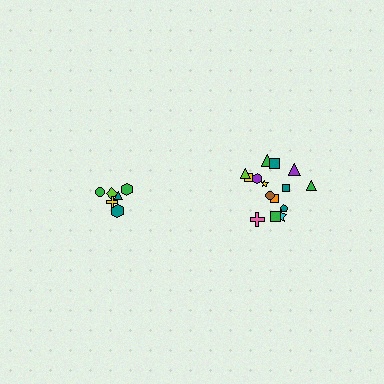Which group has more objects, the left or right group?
The right group.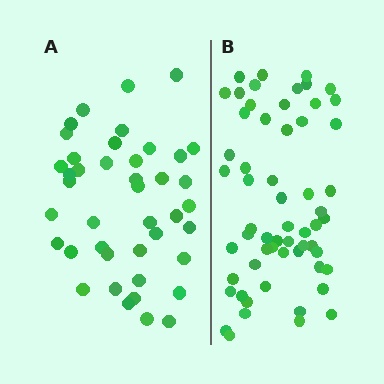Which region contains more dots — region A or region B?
Region B (the right region) has more dots.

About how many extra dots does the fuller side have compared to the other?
Region B has approximately 15 more dots than region A.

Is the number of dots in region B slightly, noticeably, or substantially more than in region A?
Region B has noticeably more, but not dramatically so. The ratio is roughly 1.4 to 1.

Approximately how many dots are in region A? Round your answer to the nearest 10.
About 40 dots. (The exact count is 42, which rounds to 40.)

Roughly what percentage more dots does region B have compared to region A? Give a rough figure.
About 40% more.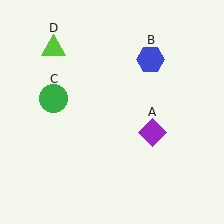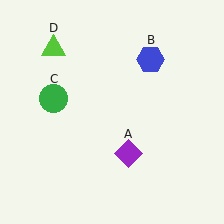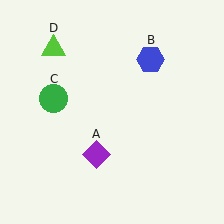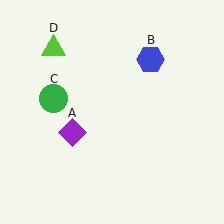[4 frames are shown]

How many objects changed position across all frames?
1 object changed position: purple diamond (object A).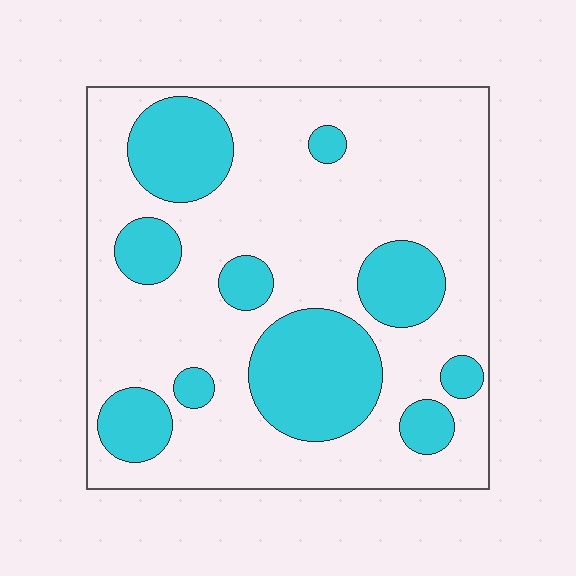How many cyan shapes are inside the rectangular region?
10.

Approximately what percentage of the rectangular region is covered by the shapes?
Approximately 30%.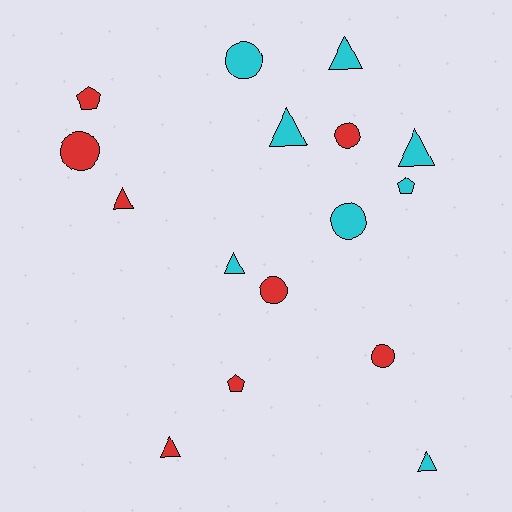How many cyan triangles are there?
There are 5 cyan triangles.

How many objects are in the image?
There are 16 objects.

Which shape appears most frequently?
Triangle, with 7 objects.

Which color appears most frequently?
Cyan, with 8 objects.